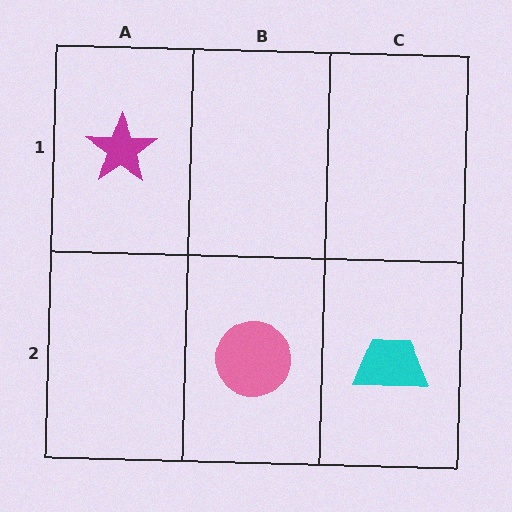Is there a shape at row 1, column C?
No, that cell is empty.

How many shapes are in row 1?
1 shape.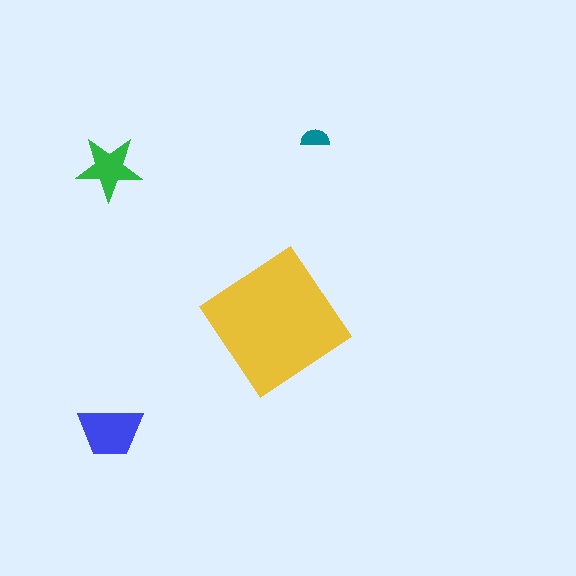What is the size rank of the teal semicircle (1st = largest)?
4th.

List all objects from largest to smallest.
The yellow diamond, the blue trapezoid, the green star, the teal semicircle.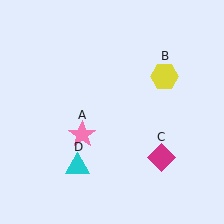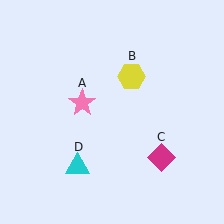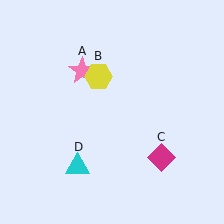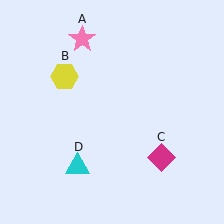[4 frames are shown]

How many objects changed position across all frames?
2 objects changed position: pink star (object A), yellow hexagon (object B).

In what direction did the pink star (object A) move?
The pink star (object A) moved up.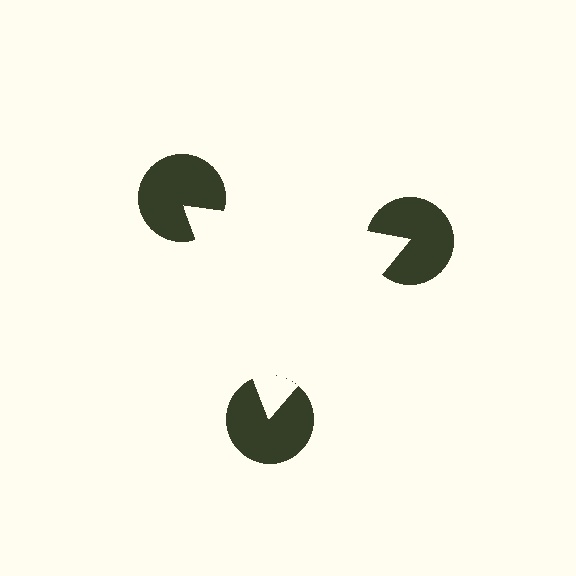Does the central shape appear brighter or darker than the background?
It typically appears slightly brighter than the background, even though no actual brightness change is drawn.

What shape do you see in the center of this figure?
An illusory triangle — its edges are inferred from the aligned wedge cuts in the pac-man discs, not physically drawn.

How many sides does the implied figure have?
3 sides.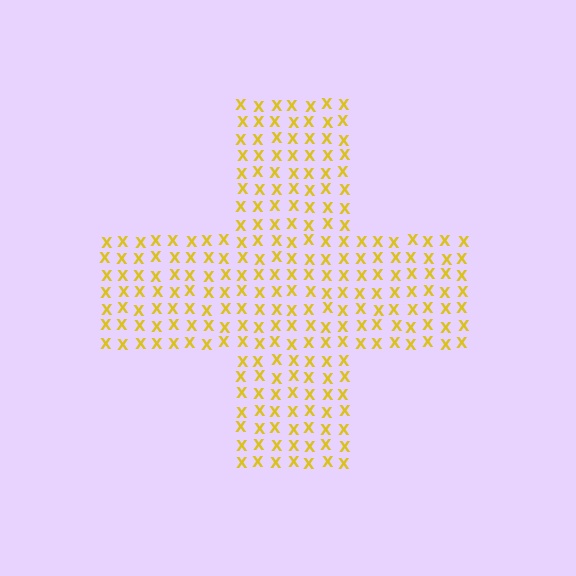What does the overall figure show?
The overall figure shows a cross.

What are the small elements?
The small elements are letter X's.